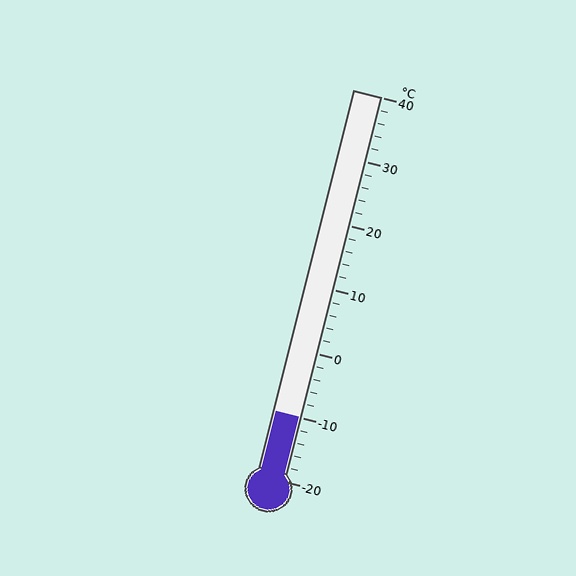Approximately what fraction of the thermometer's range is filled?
The thermometer is filled to approximately 15% of its range.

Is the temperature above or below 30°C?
The temperature is below 30°C.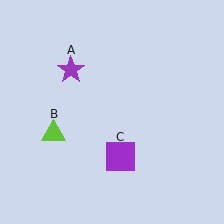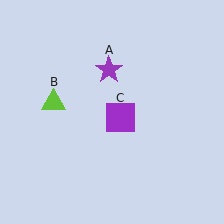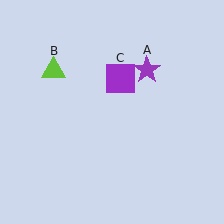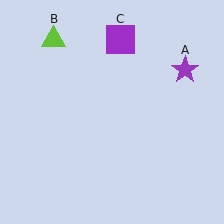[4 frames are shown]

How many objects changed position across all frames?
3 objects changed position: purple star (object A), lime triangle (object B), purple square (object C).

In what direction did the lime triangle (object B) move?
The lime triangle (object B) moved up.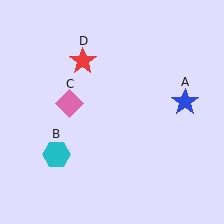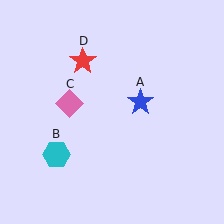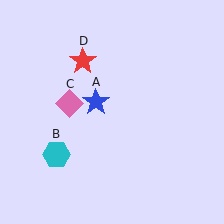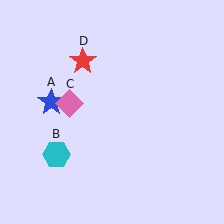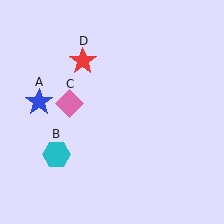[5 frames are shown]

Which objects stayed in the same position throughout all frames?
Cyan hexagon (object B) and pink diamond (object C) and red star (object D) remained stationary.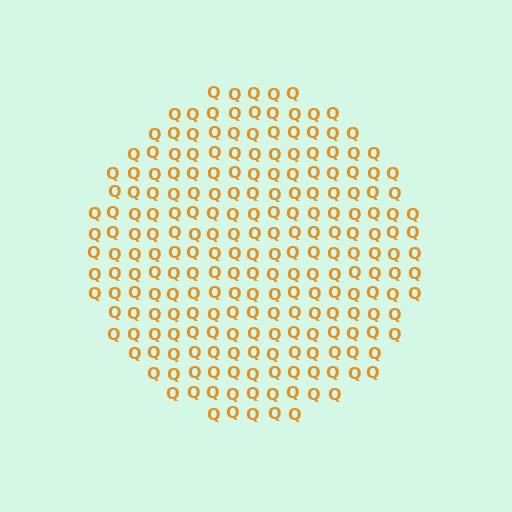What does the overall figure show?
The overall figure shows a circle.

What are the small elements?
The small elements are letter Q's.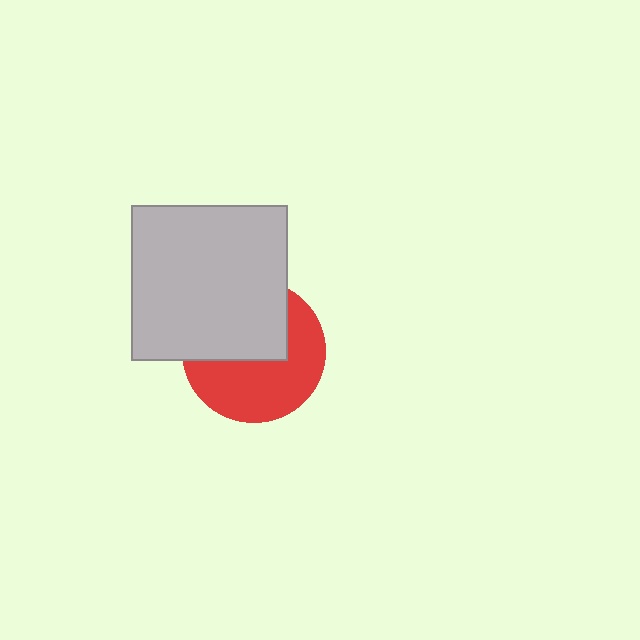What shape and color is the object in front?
The object in front is a light gray square.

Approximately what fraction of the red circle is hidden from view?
Roughly 46% of the red circle is hidden behind the light gray square.